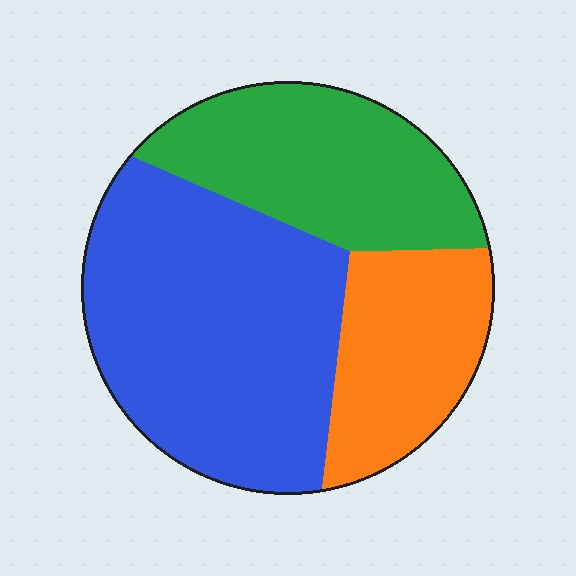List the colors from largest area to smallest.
From largest to smallest: blue, green, orange.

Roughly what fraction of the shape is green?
Green covers about 30% of the shape.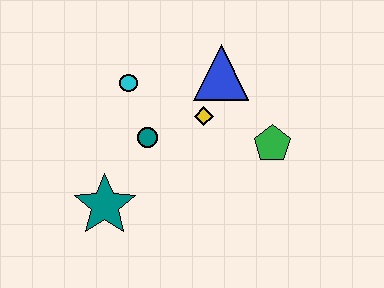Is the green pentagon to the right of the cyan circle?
Yes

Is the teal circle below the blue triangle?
Yes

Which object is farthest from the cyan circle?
The green pentagon is farthest from the cyan circle.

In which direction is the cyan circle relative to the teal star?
The cyan circle is above the teal star.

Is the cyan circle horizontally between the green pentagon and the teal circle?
No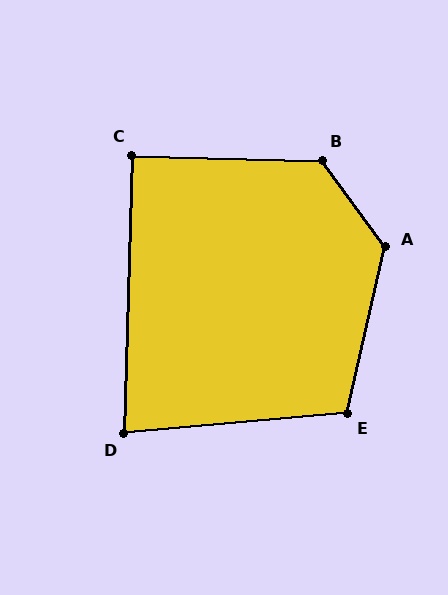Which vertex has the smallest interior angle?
D, at approximately 83 degrees.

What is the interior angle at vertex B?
Approximately 127 degrees (obtuse).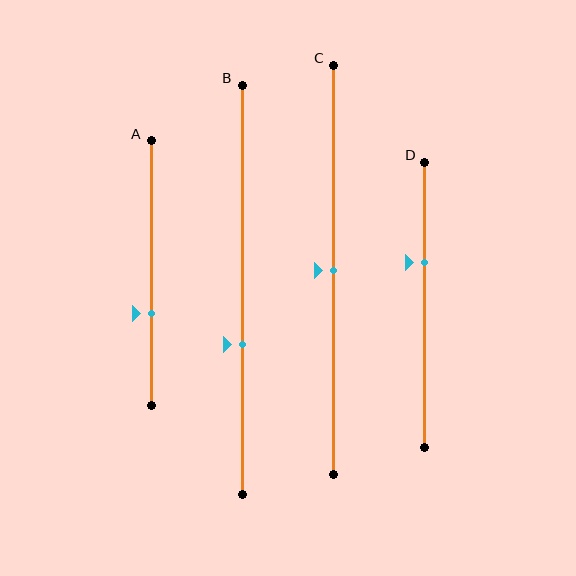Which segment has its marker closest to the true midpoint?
Segment C has its marker closest to the true midpoint.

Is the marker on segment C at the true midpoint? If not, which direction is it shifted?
Yes, the marker on segment C is at the true midpoint.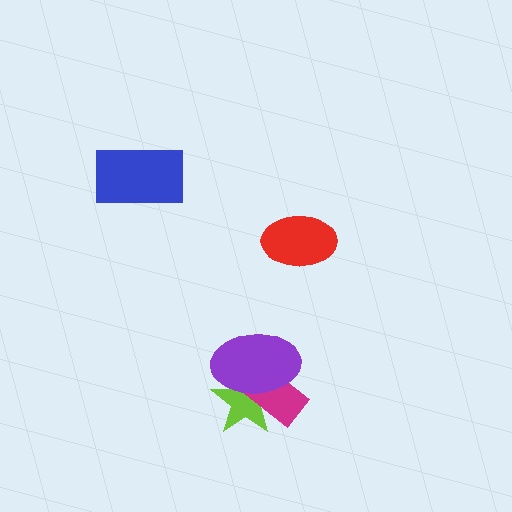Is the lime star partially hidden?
Yes, it is partially covered by another shape.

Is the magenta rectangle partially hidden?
Yes, it is partially covered by another shape.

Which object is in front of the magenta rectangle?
The purple ellipse is in front of the magenta rectangle.